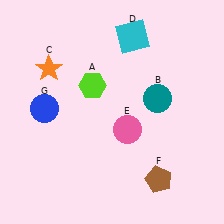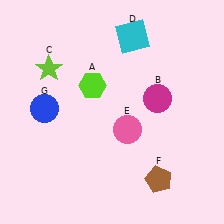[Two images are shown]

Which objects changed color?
B changed from teal to magenta. C changed from orange to lime.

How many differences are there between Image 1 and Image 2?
There are 2 differences between the two images.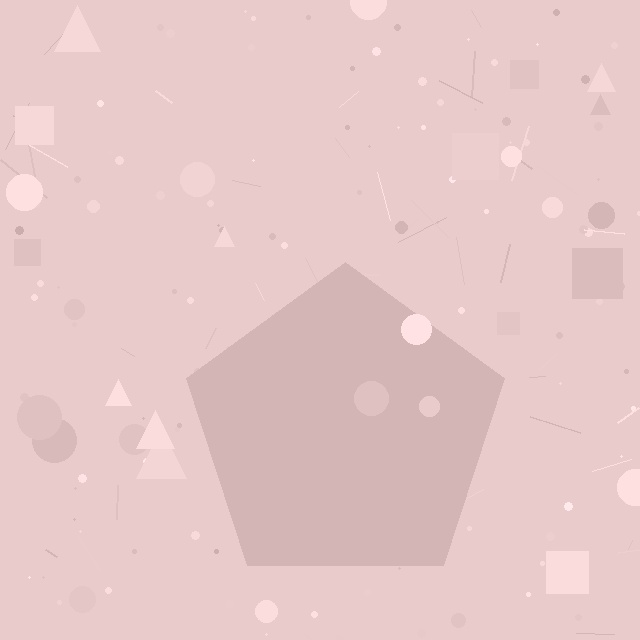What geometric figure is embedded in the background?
A pentagon is embedded in the background.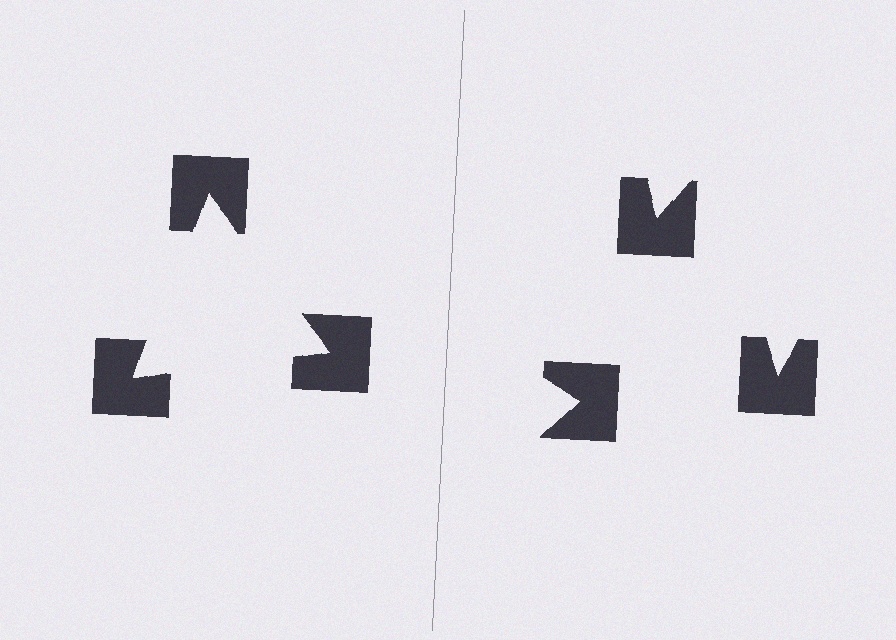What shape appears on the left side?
An illusory triangle.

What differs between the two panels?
The notched squares are positioned identically on both sides; only the wedge orientations differ. On the left they align to a triangle; on the right they are misaligned.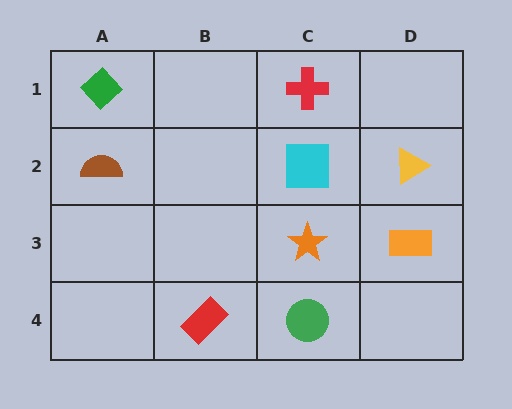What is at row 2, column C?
A cyan square.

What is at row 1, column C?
A red cross.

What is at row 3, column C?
An orange star.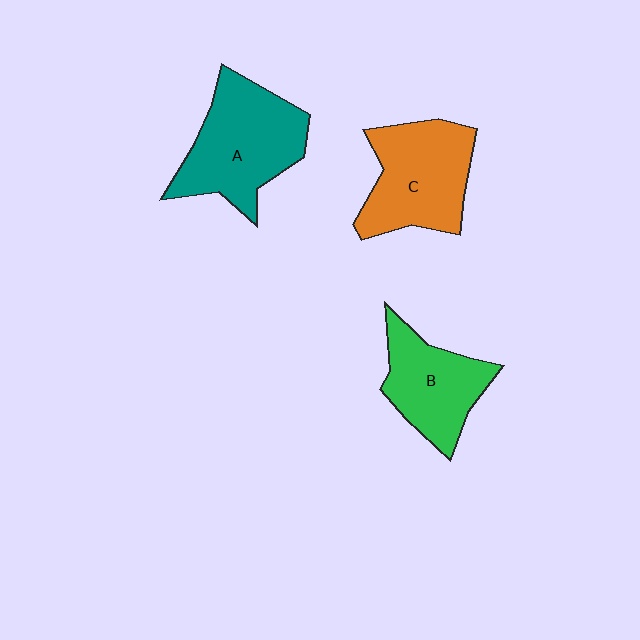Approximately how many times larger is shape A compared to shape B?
Approximately 1.3 times.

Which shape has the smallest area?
Shape B (green).